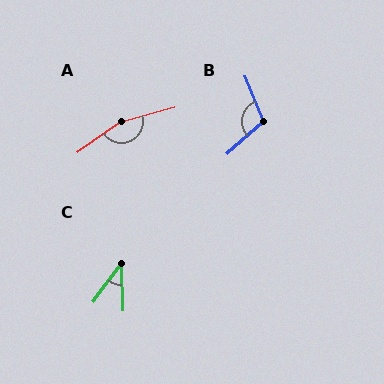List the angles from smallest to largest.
C (38°), B (109°), A (160°).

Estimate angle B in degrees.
Approximately 109 degrees.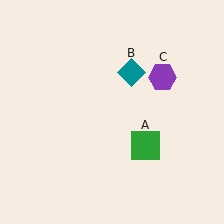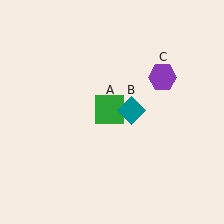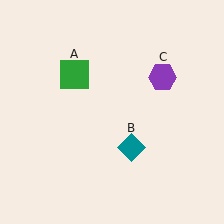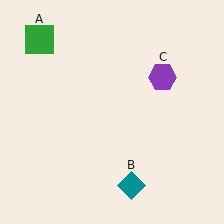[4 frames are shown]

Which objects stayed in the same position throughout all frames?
Purple hexagon (object C) remained stationary.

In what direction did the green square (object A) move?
The green square (object A) moved up and to the left.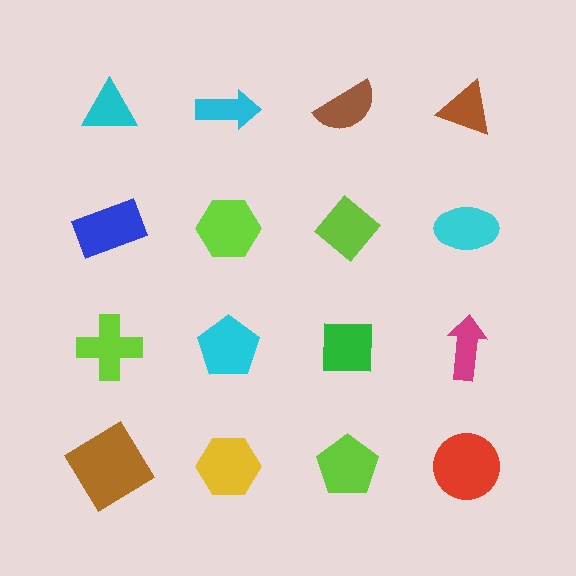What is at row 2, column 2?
A lime hexagon.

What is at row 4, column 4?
A red circle.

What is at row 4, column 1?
A brown diamond.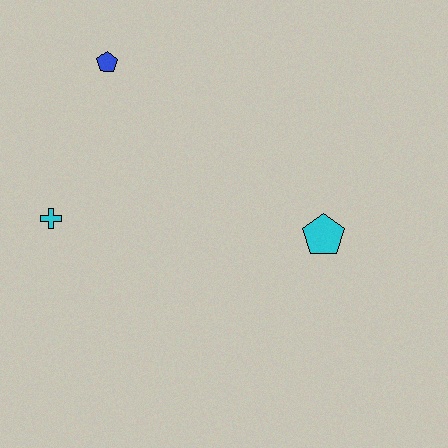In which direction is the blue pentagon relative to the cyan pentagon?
The blue pentagon is to the left of the cyan pentagon.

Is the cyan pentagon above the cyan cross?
No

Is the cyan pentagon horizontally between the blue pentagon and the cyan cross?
No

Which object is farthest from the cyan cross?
The cyan pentagon is farthest from the cyan cross.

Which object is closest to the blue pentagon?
The cyan cross is closest to the blue pentagon.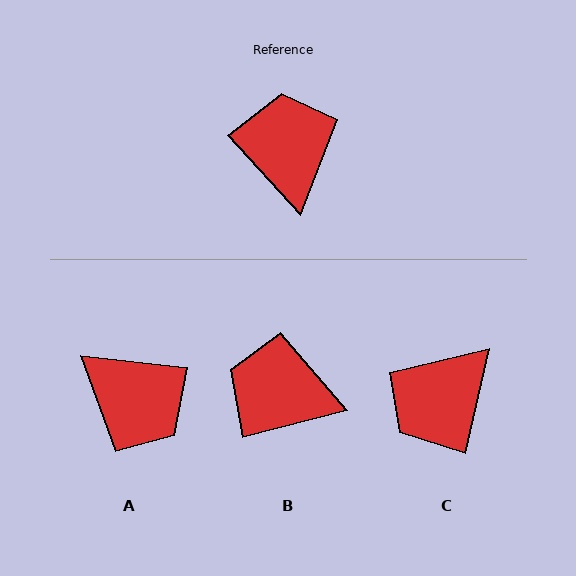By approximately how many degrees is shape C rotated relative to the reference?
Approximately 125 degrees counter-clockwise.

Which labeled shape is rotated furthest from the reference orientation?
A, about 139 degrees away.